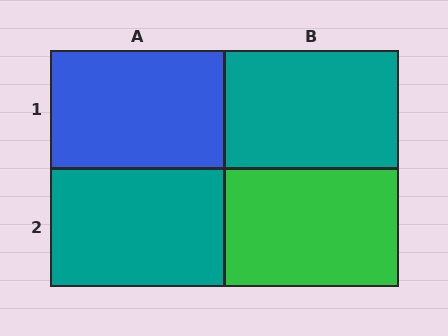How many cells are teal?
2 cells are teal.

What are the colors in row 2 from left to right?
Teal, green.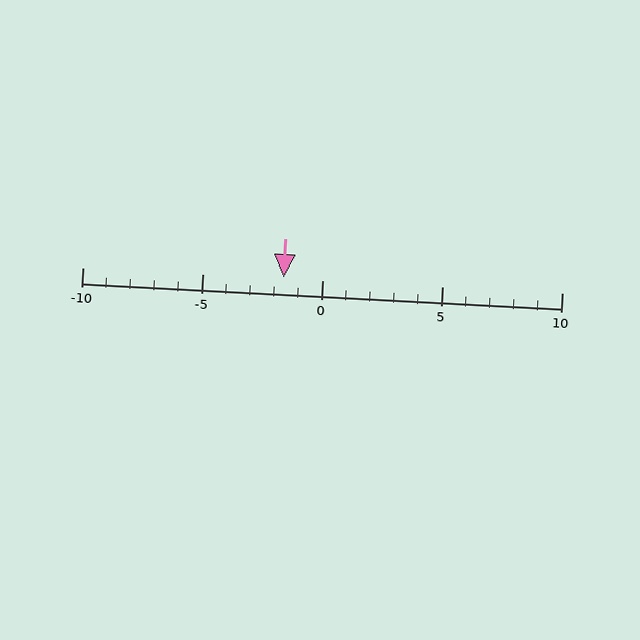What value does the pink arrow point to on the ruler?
The pink arrow points to approximately -2.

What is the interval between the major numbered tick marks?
The major tick marks are spaced 5 units apart.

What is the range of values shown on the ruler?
The ruler shows values from -10 to 10.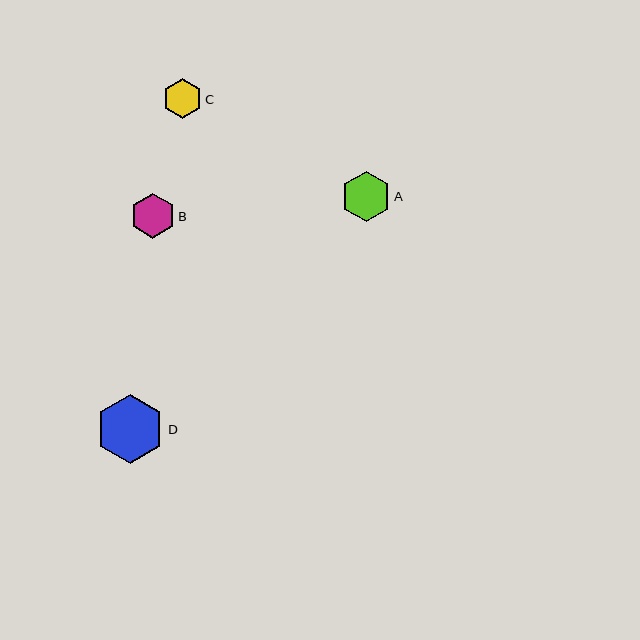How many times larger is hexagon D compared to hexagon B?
Hexagon D is approximately 1.5 times the size of hexagon B.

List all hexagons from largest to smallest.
From largest to smallest: D, A, B, C.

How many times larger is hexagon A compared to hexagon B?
Hexagon A is approximately 1.1 times the size of hexagon B.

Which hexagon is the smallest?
Hexagon C is the smallest with a size of approximately 40 pixels.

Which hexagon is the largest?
Hexagon D is the largest with a size of approximately 69 pixels.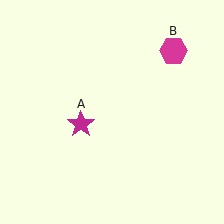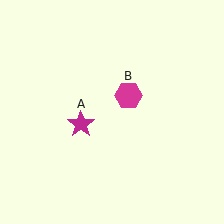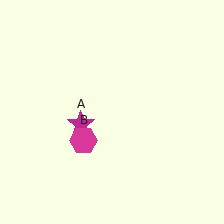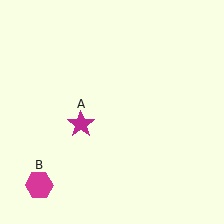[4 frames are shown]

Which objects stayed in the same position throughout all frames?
Magenta star (object A) remained stationary.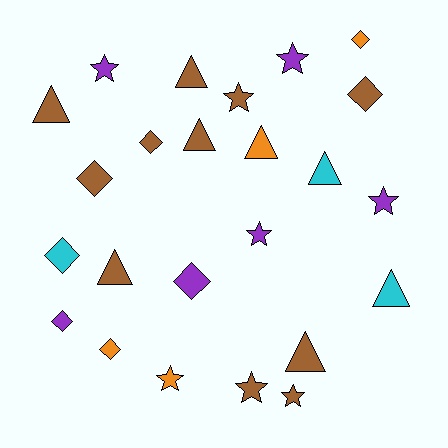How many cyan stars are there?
There are no cyan stars.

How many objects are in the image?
There are 24 objects.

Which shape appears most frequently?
Diamond, with 8 objects.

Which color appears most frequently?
Brown, with 11 objects.